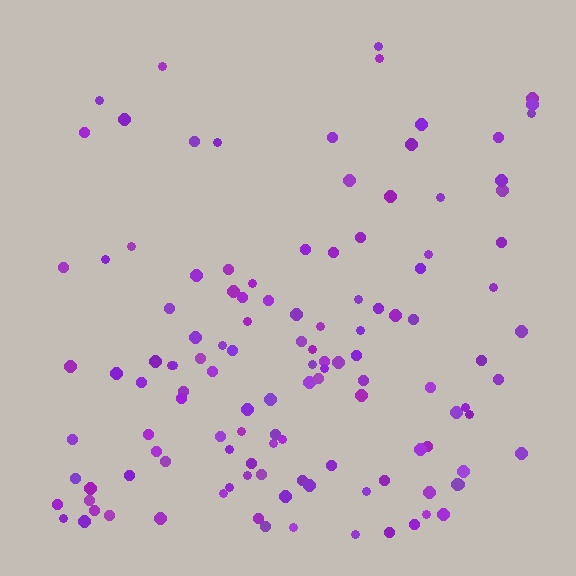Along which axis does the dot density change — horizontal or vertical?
Vertical.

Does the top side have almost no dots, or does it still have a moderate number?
Still a moderate number, just noticeably fewer than the bottom.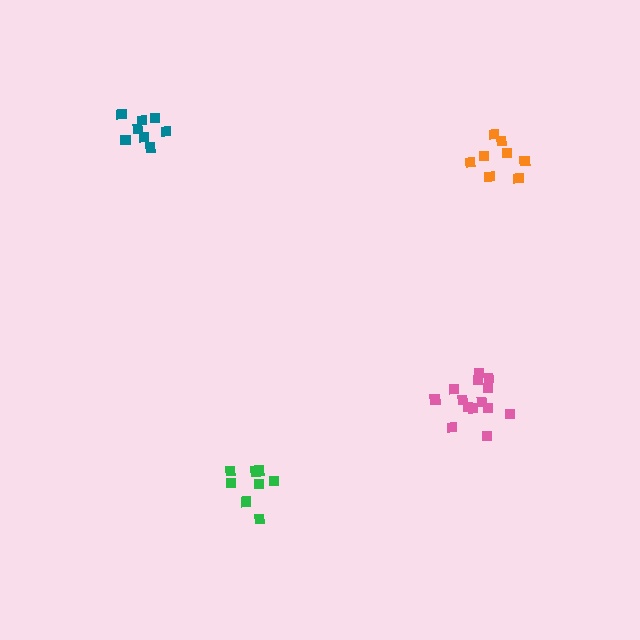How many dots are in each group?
Group 1: 8 dots, Group 2: 8 dots, Group 3: 8 dots, Group 4: 14 dots (38 total).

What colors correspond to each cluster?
The clusters are colored: orange, teal, green, pink.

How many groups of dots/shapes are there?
There are 4 groups.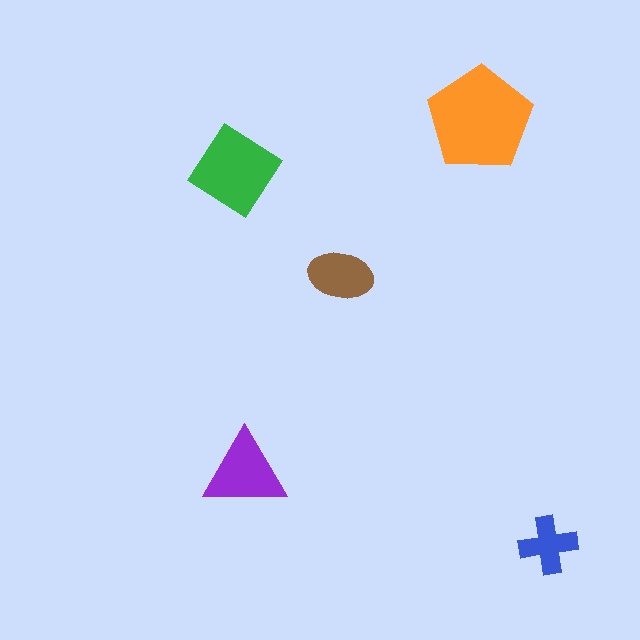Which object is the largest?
The orange pentagon.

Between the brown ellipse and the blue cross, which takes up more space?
The brown ellipse.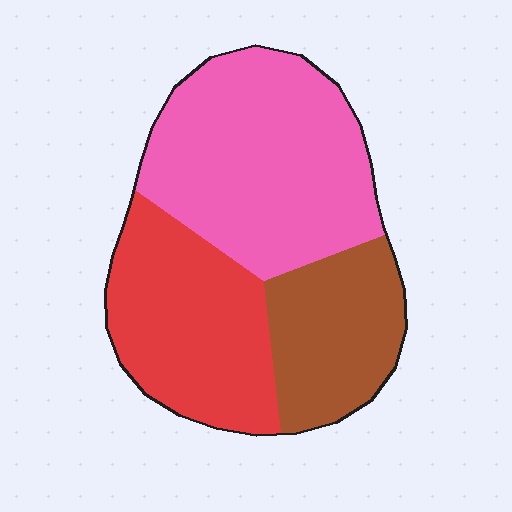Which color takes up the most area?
Pink, at roughly 45%.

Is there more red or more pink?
Pink.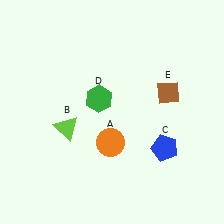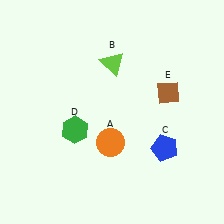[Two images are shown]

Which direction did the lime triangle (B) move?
The lime triangle (B) moved up.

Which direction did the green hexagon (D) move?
The green hexagon (D) moved down.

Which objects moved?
The objects that moved are: the lime triangle (B), the green hexagon (D).